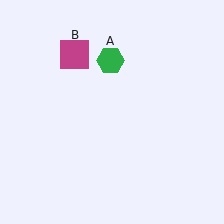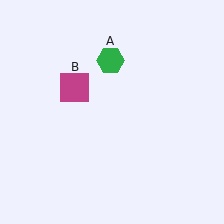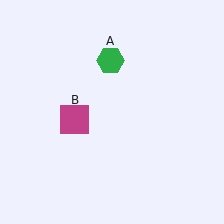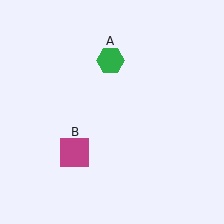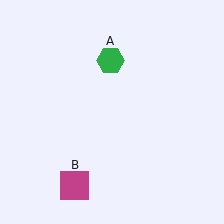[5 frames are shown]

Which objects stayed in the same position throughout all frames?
Green hexagon (object A) remained stationary.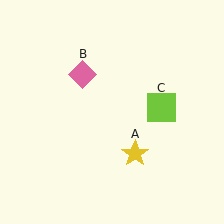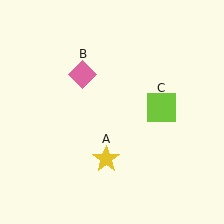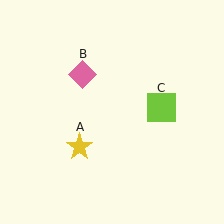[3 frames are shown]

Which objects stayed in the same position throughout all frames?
Pink diamond (object B) and lime square (object C) remained stationary.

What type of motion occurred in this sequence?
The yellow star (object A) rotated clockwise around the center of the scene.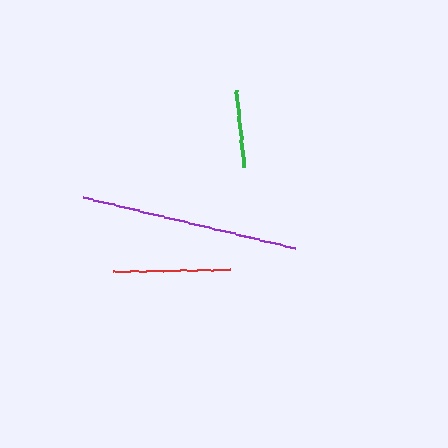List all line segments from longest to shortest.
From longest to shortest: purple, red, green.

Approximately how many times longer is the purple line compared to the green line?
The purple line is approximately 2.8 times the length of the green line.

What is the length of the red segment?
The red segment is approximately 117 pixels long.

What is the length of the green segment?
The green segment is approximately 77 pixels long.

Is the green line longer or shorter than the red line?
The red line is longer than the green line.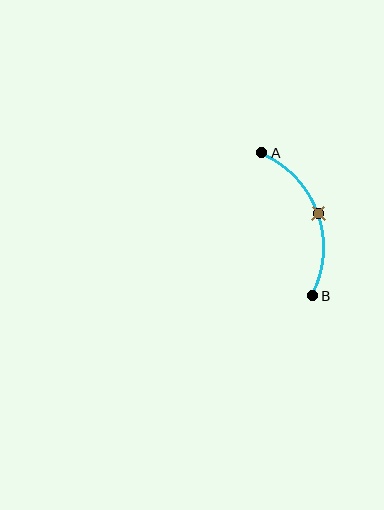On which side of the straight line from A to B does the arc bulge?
The arc bulges to the right of the straight line connecting A and B.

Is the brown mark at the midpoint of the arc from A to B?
Yes. The brown mark lies on the arc at equal arc-length from both A and B — it is the arc midpoint.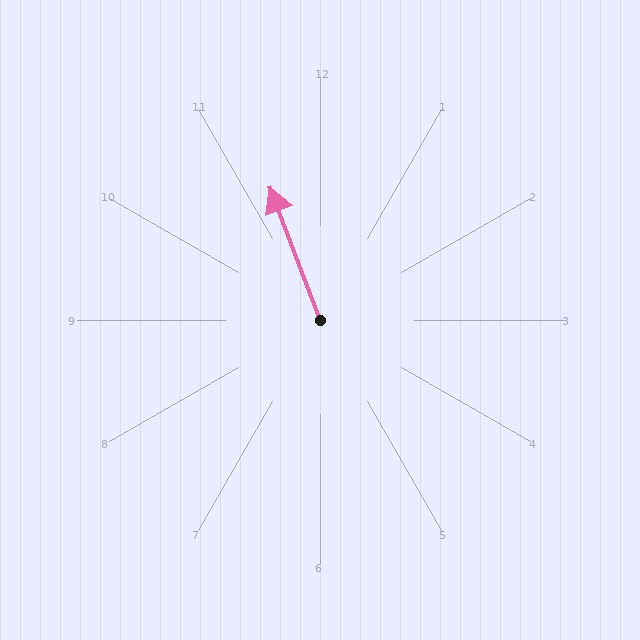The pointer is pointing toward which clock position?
Roughly 11 o'clock.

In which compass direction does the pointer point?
North.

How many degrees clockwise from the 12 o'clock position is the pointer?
Approximately 339 degrees.